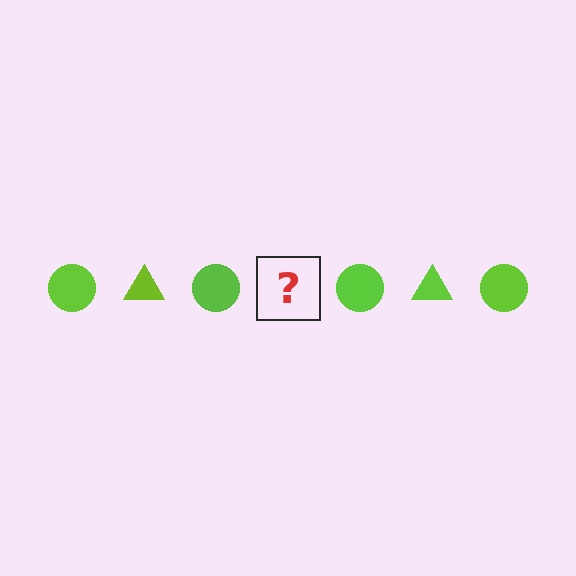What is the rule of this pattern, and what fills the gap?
The rule is that the pattern cycles through circle, triangle shapes in lime. The gap should be filled with a lime triangle.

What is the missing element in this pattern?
The missing element is a lime triangle.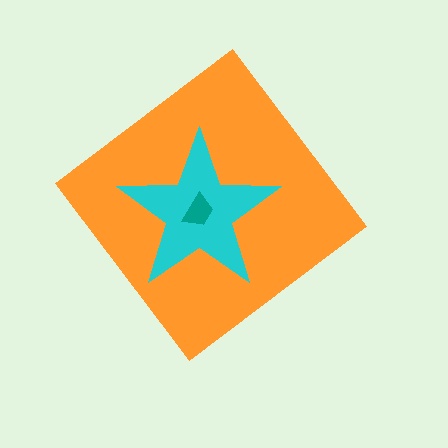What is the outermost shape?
The orange diamond.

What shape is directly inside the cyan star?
The teal trapezoid.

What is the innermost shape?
The teal trapezoid.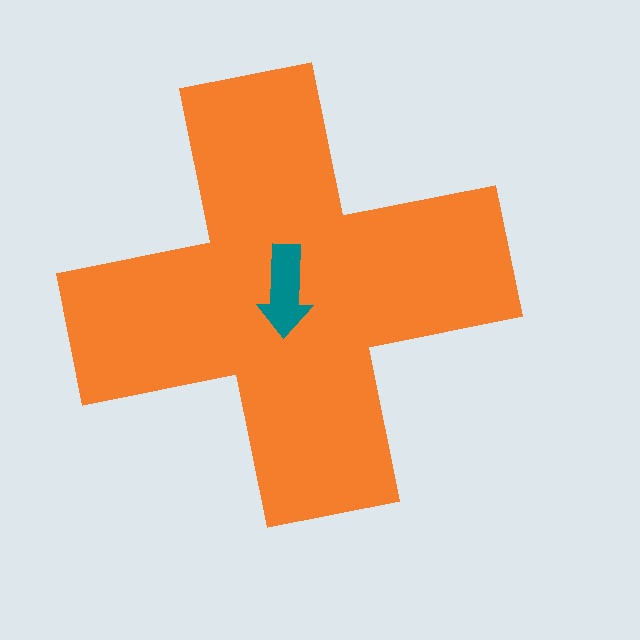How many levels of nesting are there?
2.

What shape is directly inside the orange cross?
The teal arrow.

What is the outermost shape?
The orange cross.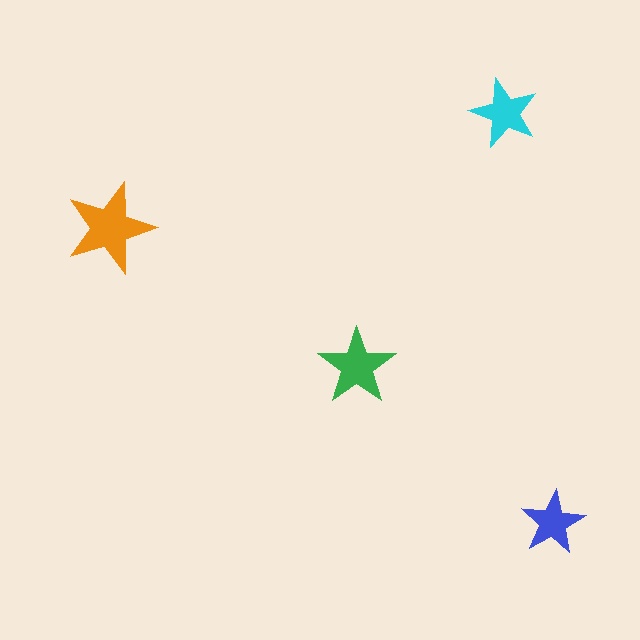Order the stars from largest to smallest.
the orange one, the green one, the cyan one, the blue one.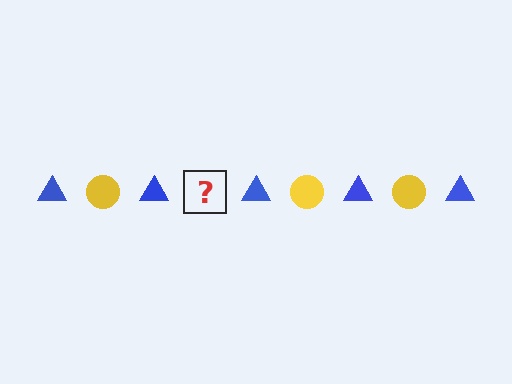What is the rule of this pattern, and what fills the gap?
The rule is that the pattern alternates between blue triangle and yellow circle. The gap should be filled with a yellow circle.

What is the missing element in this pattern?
The missing element is a yellow circle.